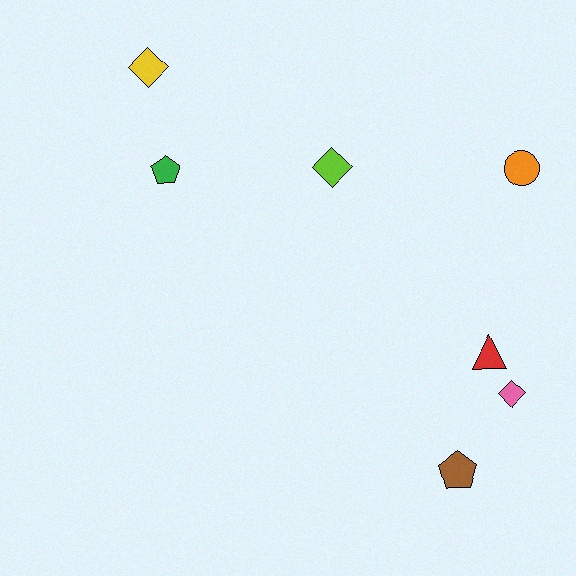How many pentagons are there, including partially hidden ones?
There are 2 pentagons.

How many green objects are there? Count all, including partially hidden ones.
There is 1 green object.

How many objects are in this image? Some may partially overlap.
There are 7 objects.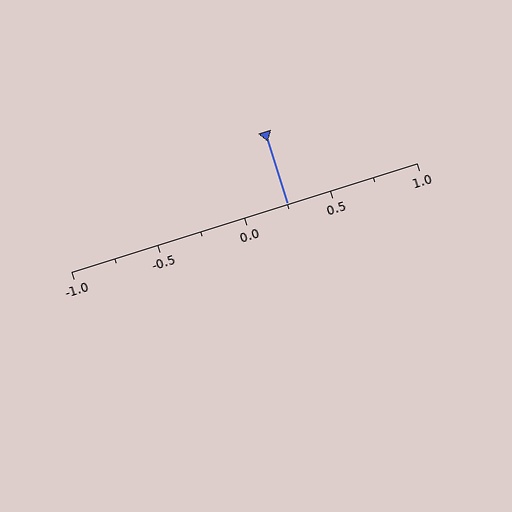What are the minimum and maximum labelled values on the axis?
The axis runs from -1.0 to 1.0.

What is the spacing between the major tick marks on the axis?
The major ticks are spaced 0.5 apart.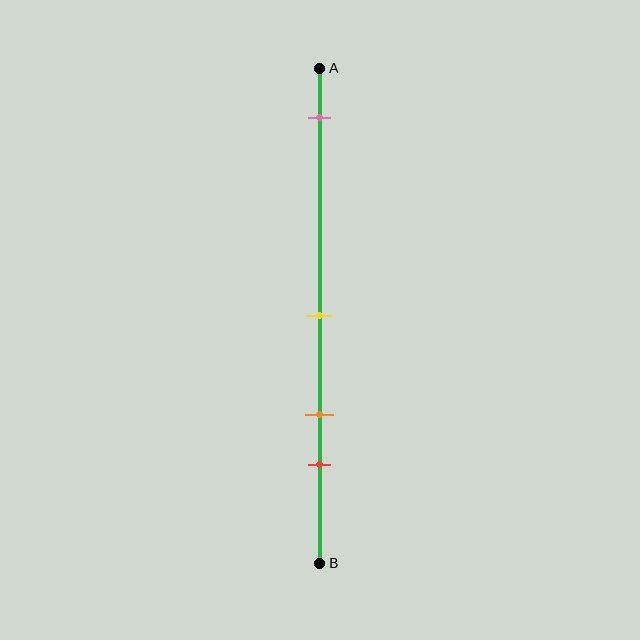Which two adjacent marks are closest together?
The orange and red marks are the closest adjacent pair.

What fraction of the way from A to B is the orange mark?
The orange mark is approximately 70% (0.7) of the way from A to B.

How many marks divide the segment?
There are 4 marks dividing the segment.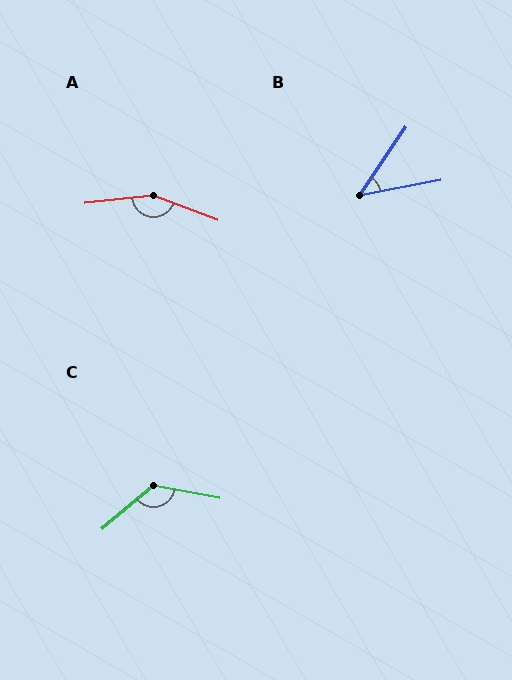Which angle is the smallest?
B, at approximately 45 degrees.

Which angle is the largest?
A, at approximately 153 degrees.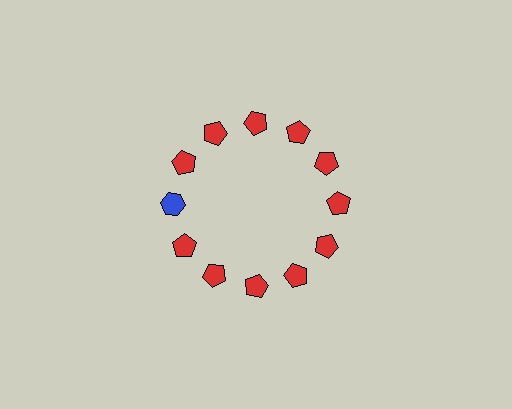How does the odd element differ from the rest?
It differs in both color (blue instead of red) and shape (hexagon instead of pentagon).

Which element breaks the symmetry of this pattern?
The blue hexagon at roughly the 9 o'clock position breaks the symmetry. All other shapes are red pentagons.